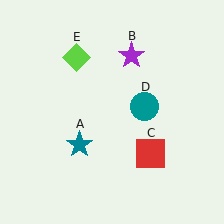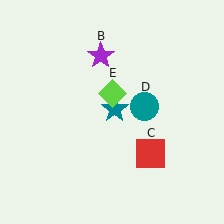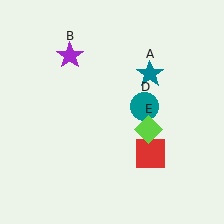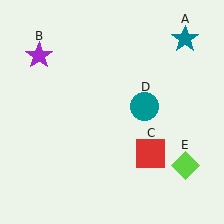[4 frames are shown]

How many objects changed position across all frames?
3 objects changed position: teal star (object A), purple star (object B), lime diamond (object E).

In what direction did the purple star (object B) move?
The purple star (object B) moved left.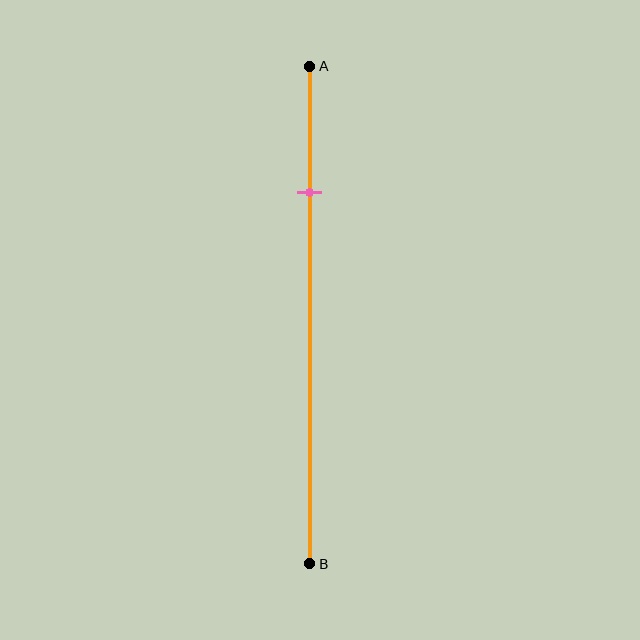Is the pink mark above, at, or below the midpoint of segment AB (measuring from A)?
The pink mark is above the midpoint of segment AB.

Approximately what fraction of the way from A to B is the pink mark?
The pink mark is approximately 25% of the way from A to B.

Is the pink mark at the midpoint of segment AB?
No, the mark is at about 25% from A, not at the 50% midpoint.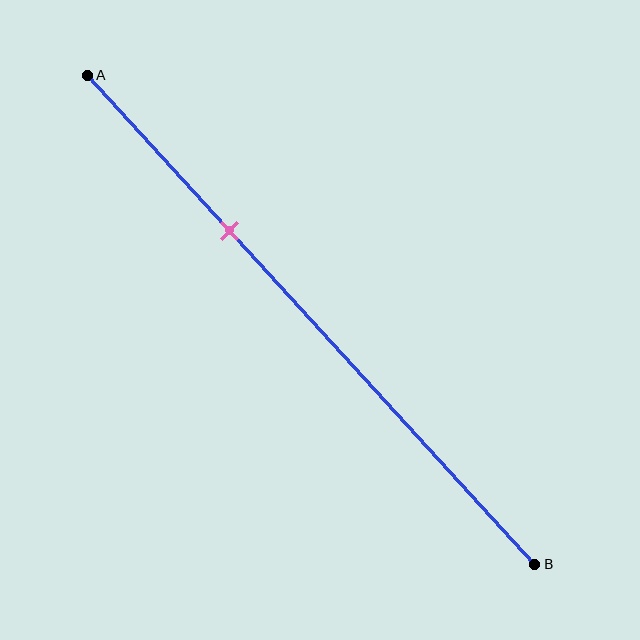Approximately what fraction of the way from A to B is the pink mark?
The pink mark is approximately 30% of the way from A to B.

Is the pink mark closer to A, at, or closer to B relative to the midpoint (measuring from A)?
The pink mark is closer to point A than the midpoint of segment AB.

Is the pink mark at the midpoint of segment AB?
No, the mark is at about 30% from A, not at the 50% midpoint.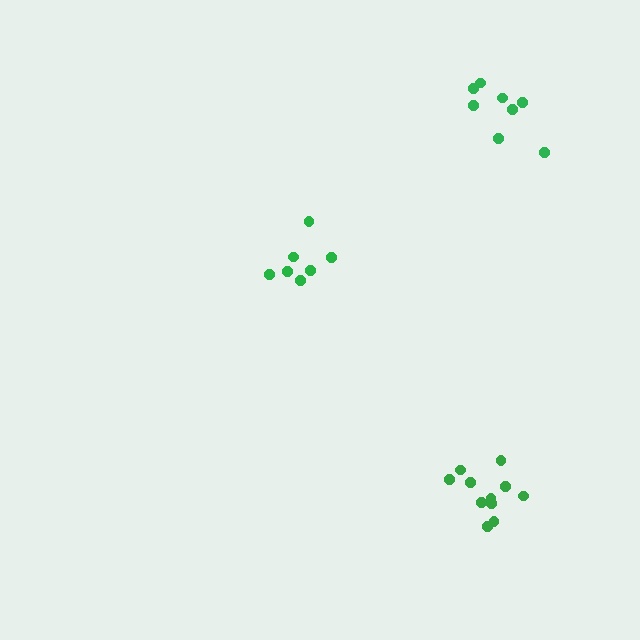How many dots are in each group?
Group 1: 8 dots, Group 2: 11 dots, Group 3: 7 dots (26 total).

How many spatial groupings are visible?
There are 3 spatial groupings.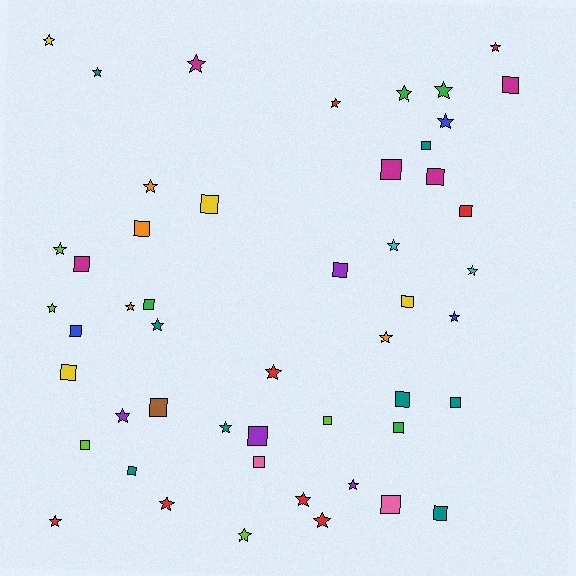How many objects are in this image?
There are 50 objects.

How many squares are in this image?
There are 24 squares.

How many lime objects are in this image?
There are 5 lime objects.